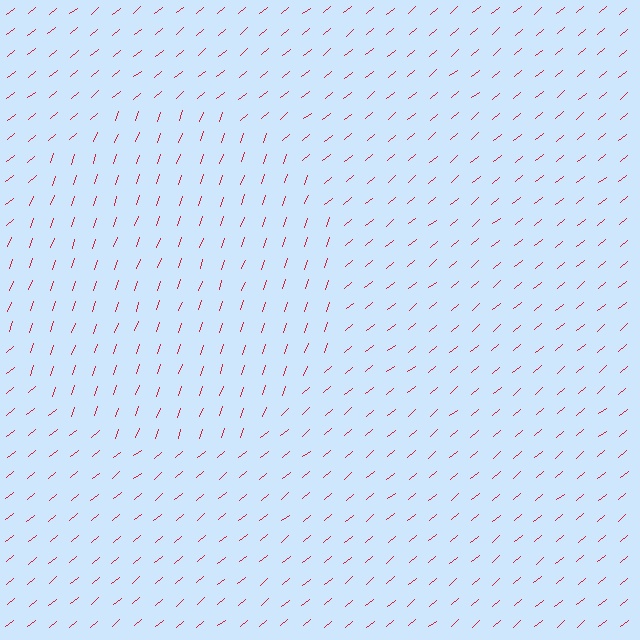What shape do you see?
I see a circle.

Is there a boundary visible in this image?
Yes, there is a texture boundary formed by a change in line orientation.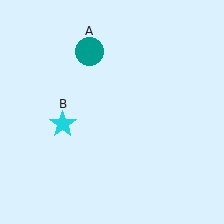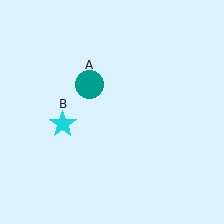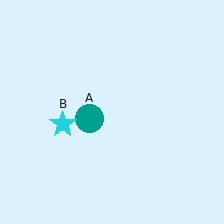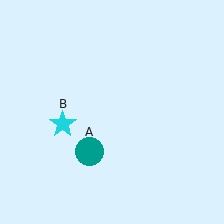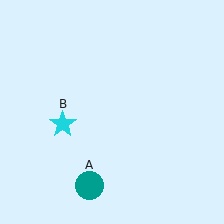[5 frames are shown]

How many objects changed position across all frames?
1 object changed position: teal circle (object A).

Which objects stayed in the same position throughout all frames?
Cyan star (object B) remained stationary.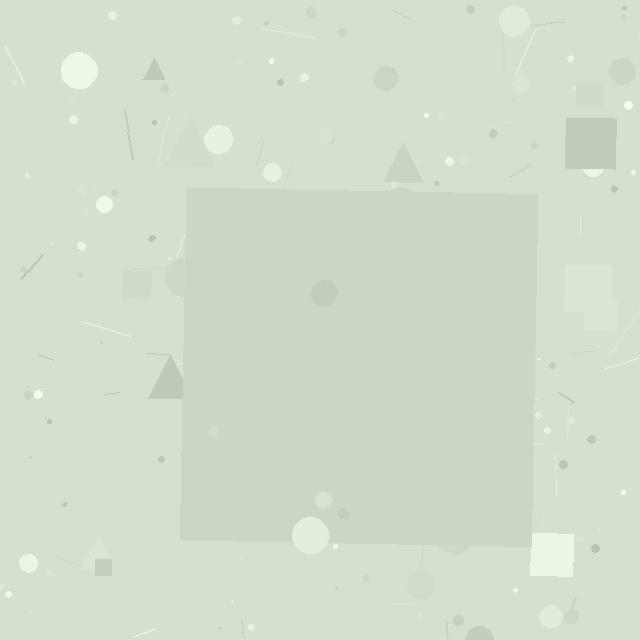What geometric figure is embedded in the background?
A square is embedded in the background.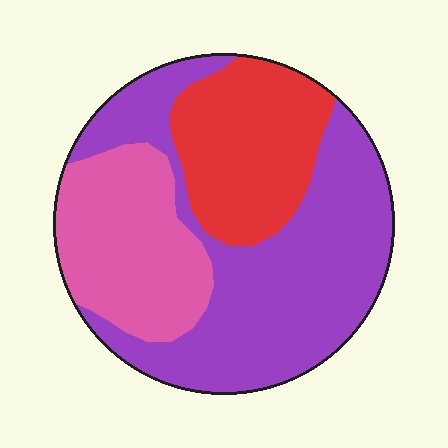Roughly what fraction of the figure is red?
Red covers roughly 25% of the figure.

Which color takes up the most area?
Purple, at roughly 50%.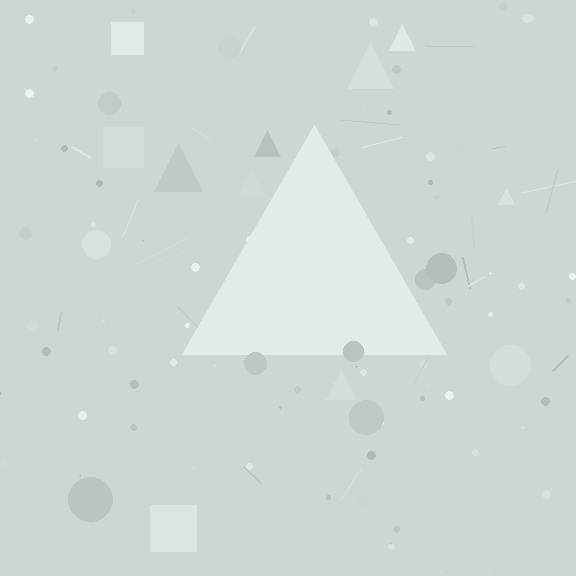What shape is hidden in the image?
A triangle is hidden in the image.